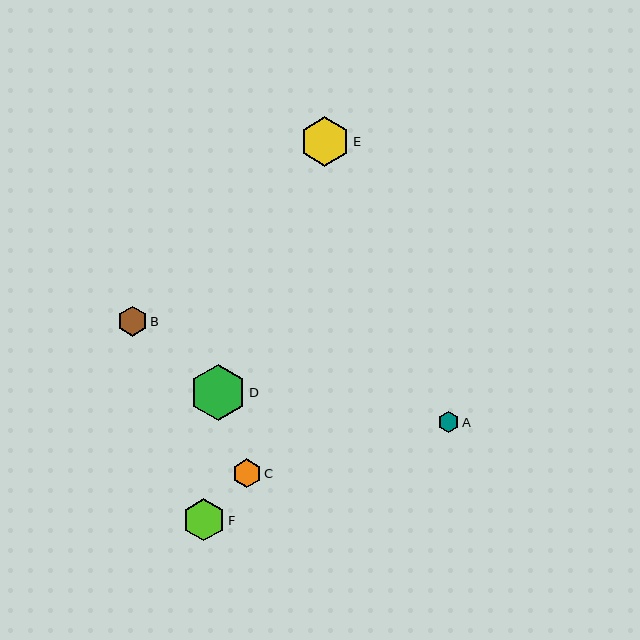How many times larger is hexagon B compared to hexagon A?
Hexagon B is approximately 1.5 times the size of hexagon A.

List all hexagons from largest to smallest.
From largest to smallest: D, E, F, B, C, A.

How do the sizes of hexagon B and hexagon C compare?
Hexagon B and hexagon C are approximately the same size.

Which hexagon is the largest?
Hexagon D is the largest with a size of approximately 56 pixels.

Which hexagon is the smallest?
Hexagon A is the smallest with a size of approximately 20 pixels.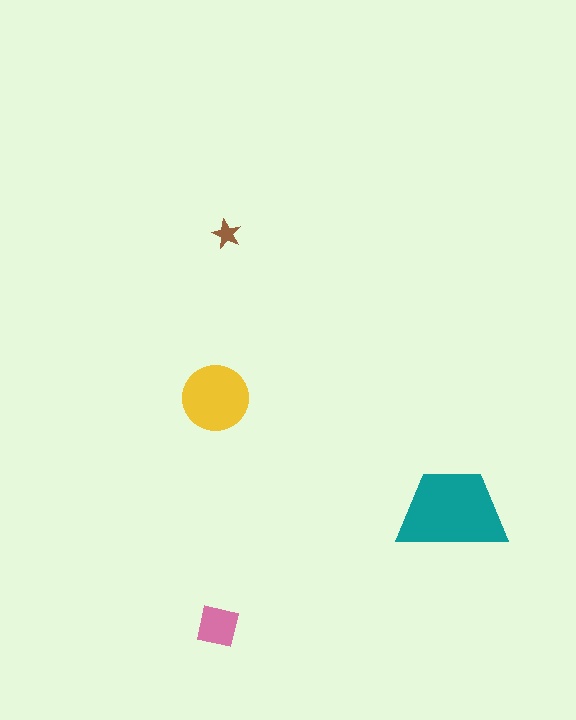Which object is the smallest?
The brown star.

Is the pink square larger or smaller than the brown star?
Larger.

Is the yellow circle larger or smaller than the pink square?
Larger.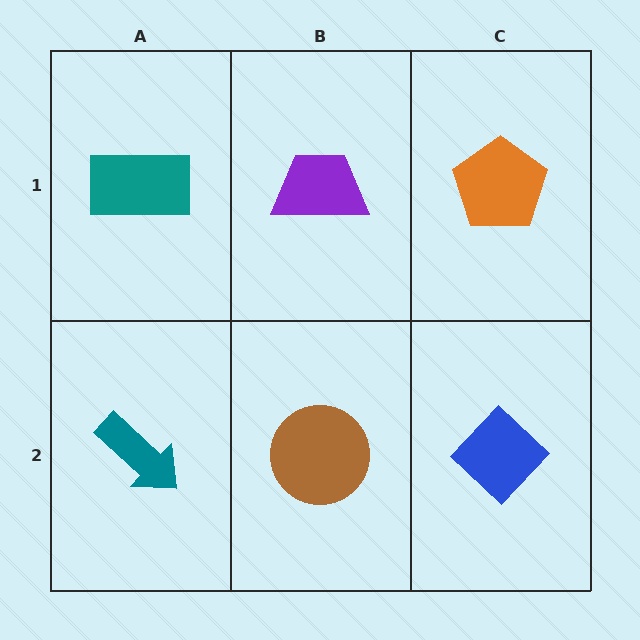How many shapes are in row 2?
3 shapes.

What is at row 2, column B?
A brown circle.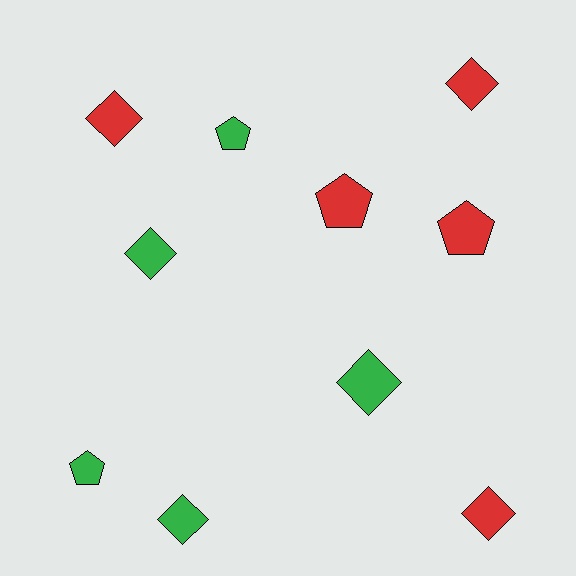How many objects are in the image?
There are 10 objects.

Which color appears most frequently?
Red, with 5 objects.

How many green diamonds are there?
There are 3 green diamonds.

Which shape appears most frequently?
Diamond, with 6 objects.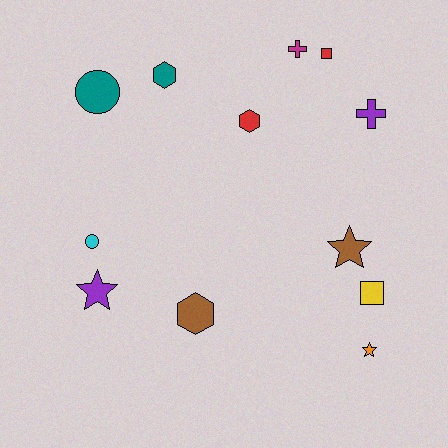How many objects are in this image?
There are 12 objects.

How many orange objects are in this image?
There is 1 orange object.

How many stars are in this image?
There are 3 stars.